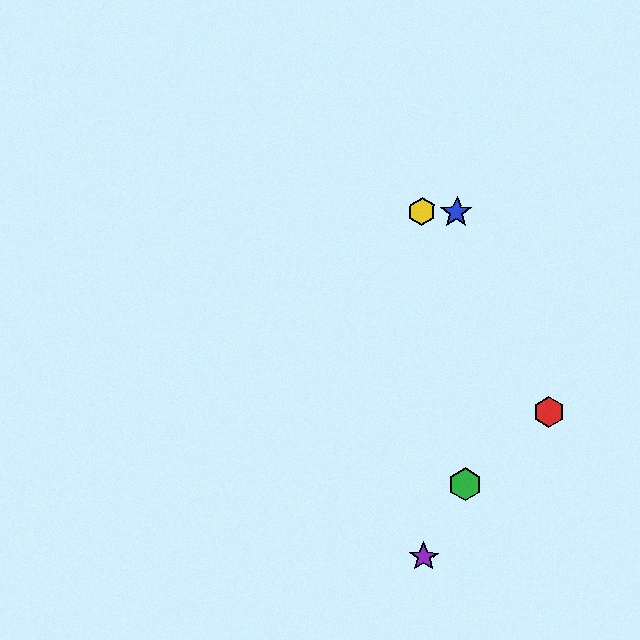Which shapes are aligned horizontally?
The blue star, the yellow hexagon are aligned horizontally.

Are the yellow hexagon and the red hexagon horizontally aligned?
No, the yellow hexagon is at y≈212 and the red hexagon is at y≈412.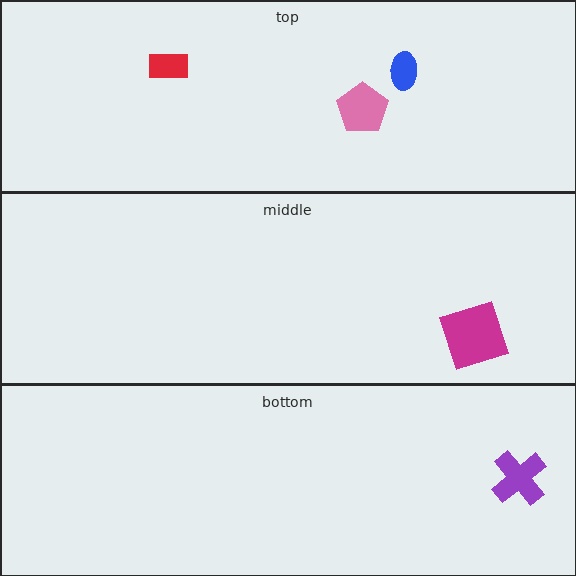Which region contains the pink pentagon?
The top region.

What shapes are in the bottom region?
The purple cross.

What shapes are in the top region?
The blue ellipse, the pink pentagon, the red rectangle.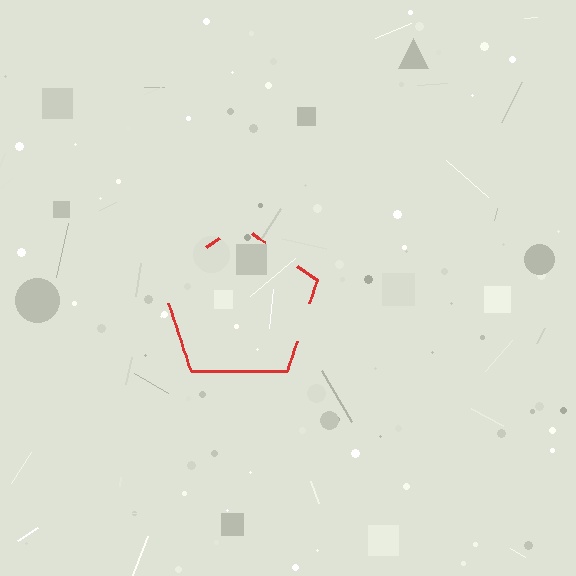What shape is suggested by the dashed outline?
The dashed outline suggests a pentagon.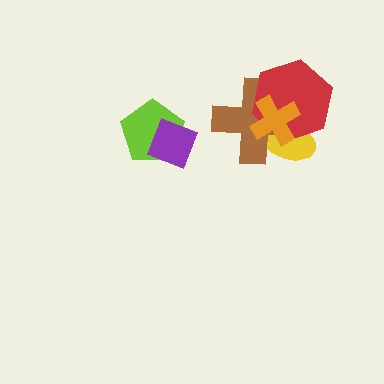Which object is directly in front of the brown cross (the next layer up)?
The red hexagon is directly in front of the brown cross.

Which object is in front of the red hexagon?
The orange cross is in front of the red hexagon.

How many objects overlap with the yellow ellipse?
3 objects overlap with the yellow ellipse.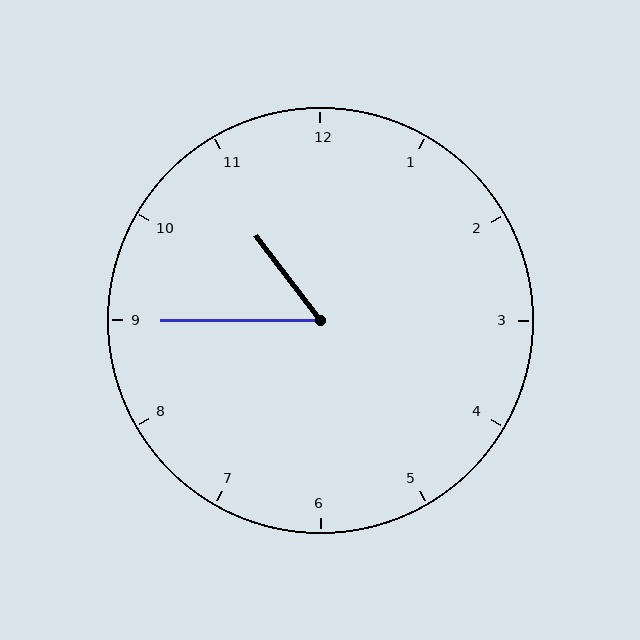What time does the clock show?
10:45.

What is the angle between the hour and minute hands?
Approximately 52 degrees.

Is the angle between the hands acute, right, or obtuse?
It is acute.